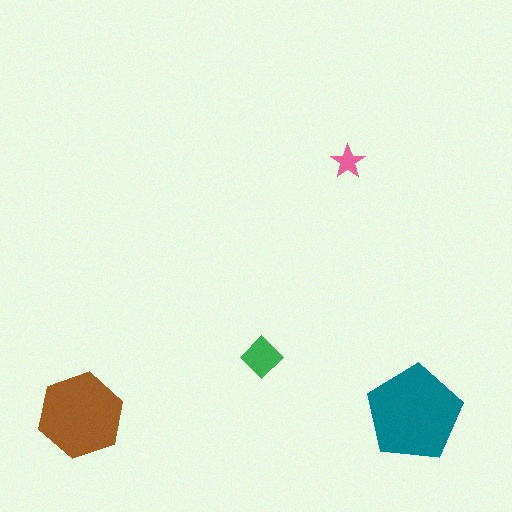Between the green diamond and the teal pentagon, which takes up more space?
The teal pentagon.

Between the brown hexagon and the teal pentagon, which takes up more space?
The teal pentagon.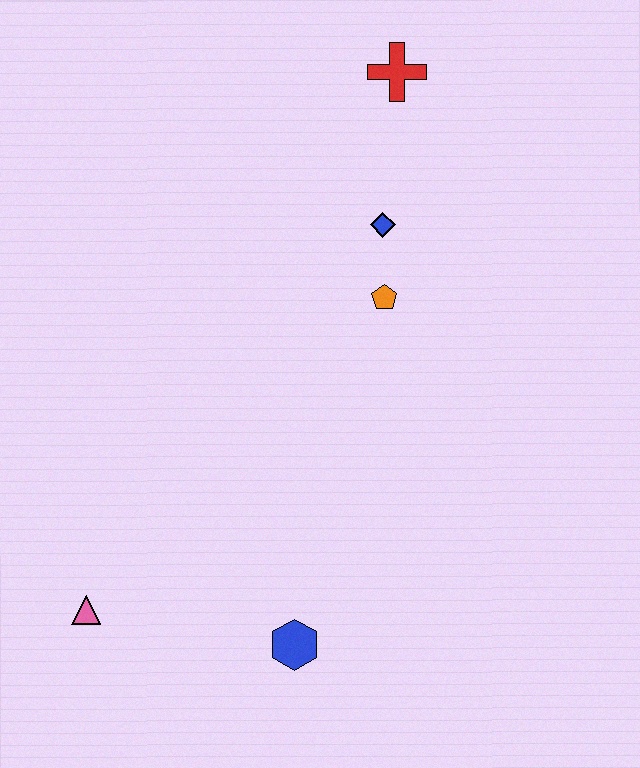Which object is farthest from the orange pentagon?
The pink triangle is farthest from the orange pentagon.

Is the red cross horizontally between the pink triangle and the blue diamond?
No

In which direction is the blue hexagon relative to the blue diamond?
The blue hexagon is below the blue diamond.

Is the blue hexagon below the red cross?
Yes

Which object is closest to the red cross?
The blue diamond is closest to the red cross.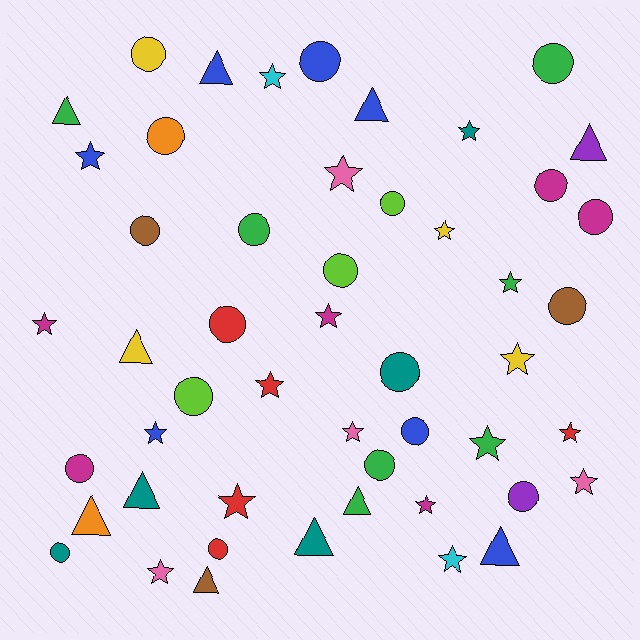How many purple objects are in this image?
There are 2 purple objects.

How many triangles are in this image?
There are 11 triangles.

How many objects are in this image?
There are 50 objects.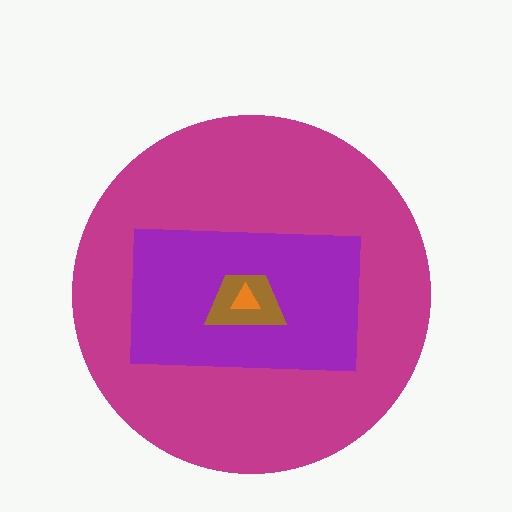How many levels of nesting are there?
4.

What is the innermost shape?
The orange triangle.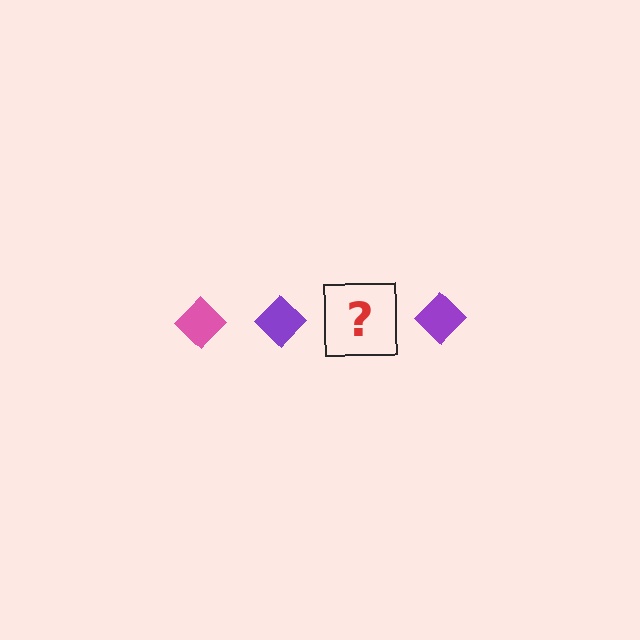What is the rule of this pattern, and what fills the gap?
The rule is that the pattern cycles through pink, purple diamonds. The gap should be filled with a pink diamond.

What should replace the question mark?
The question mark should be replaced with a pink diamond.